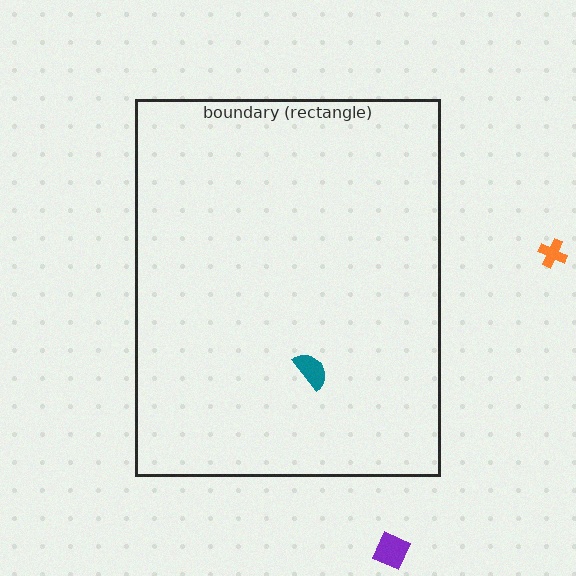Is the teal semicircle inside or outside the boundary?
Inside.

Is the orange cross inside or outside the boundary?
Outside.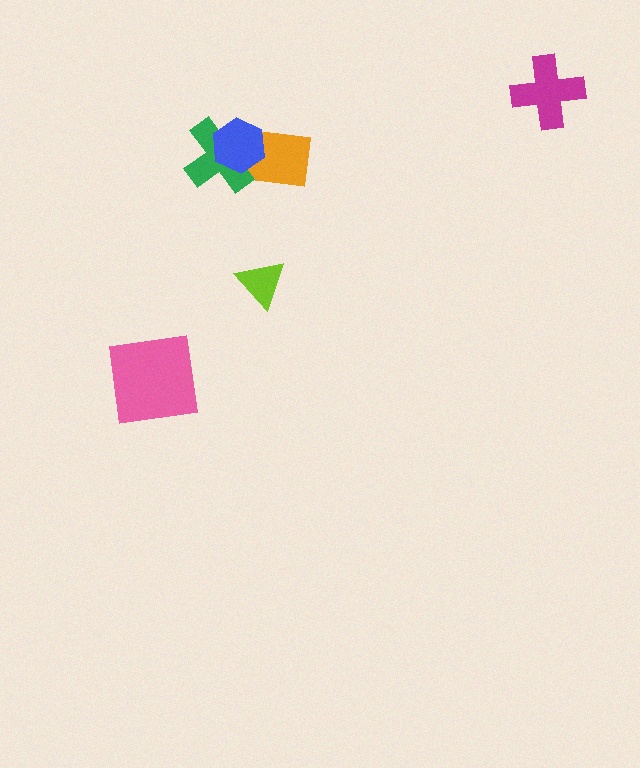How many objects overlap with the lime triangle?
0 objects overlap with the lime triangle.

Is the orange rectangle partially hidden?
Yes, it is partially covered by another shape.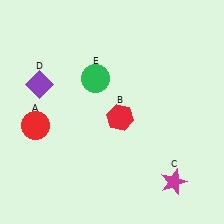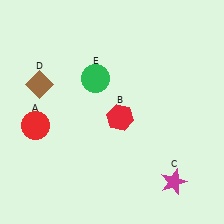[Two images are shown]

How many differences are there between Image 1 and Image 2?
There is 1 difference between the two images.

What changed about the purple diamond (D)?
In Image 1, D is purple. In Image 2, it changed to brown.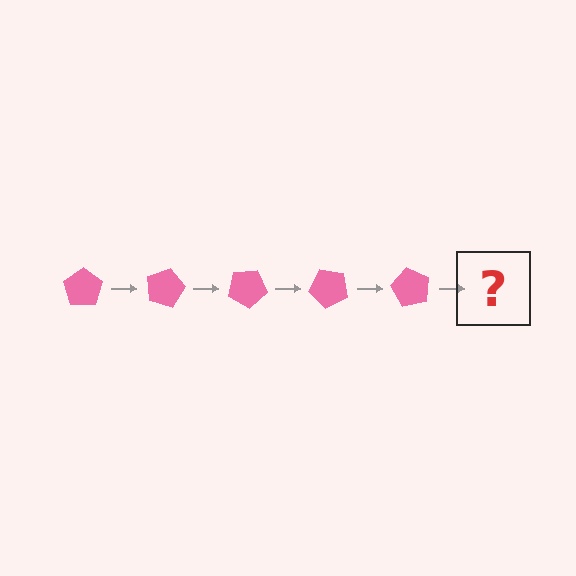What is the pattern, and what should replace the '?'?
The pattern is that the pentagon rotates 15 degrees each step. The '?' should be a pink pentagon rotated 75 degrees.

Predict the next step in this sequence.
The next step is a pink pentagon rotated 75 degrees.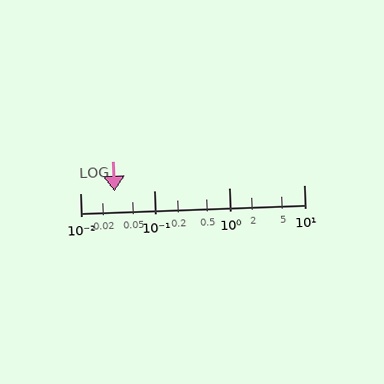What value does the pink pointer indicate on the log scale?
The pointer indicates approximately 0.029.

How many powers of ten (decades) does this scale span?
The scale spans 3 decades, from 0.01 to 10.